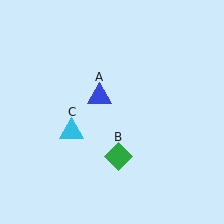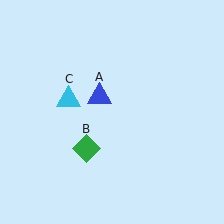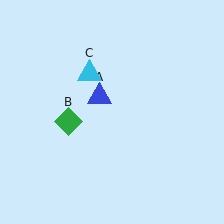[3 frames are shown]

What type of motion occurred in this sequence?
The green diamond (object B), cyan triangle (object C) rotated clockwise around the center of the scene.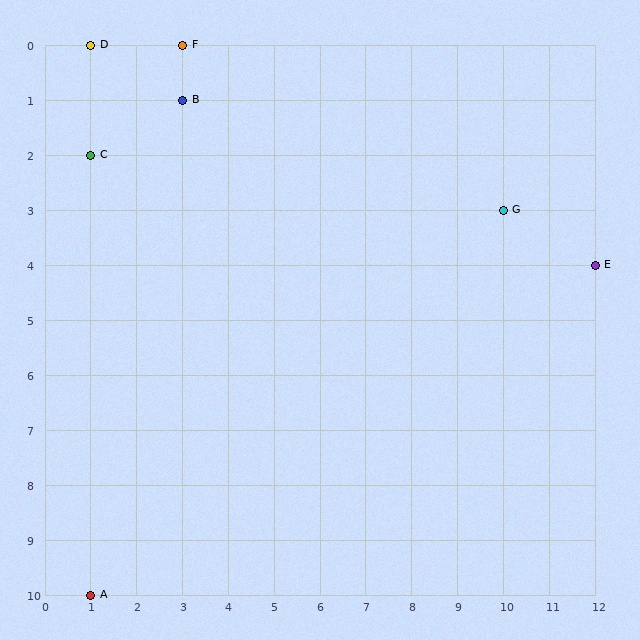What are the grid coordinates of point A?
Point A is at grid coordinates (1, 10).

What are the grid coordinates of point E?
Point E is at grid coordinates (12, 4).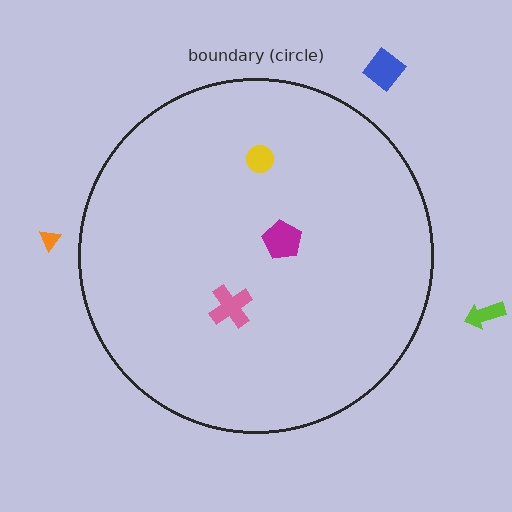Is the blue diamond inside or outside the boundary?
Outside.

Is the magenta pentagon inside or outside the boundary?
Inside.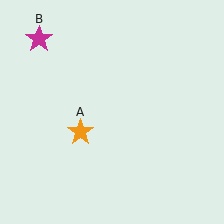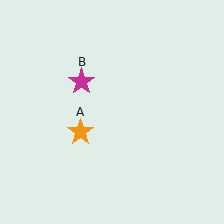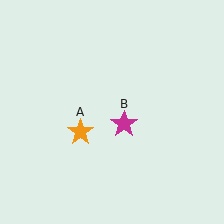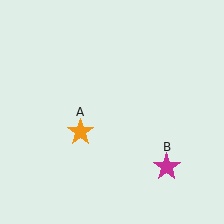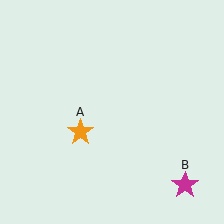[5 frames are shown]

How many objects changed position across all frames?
1 object changed position: magenta star (object B).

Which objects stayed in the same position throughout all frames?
Orange star (object A) remained stationary.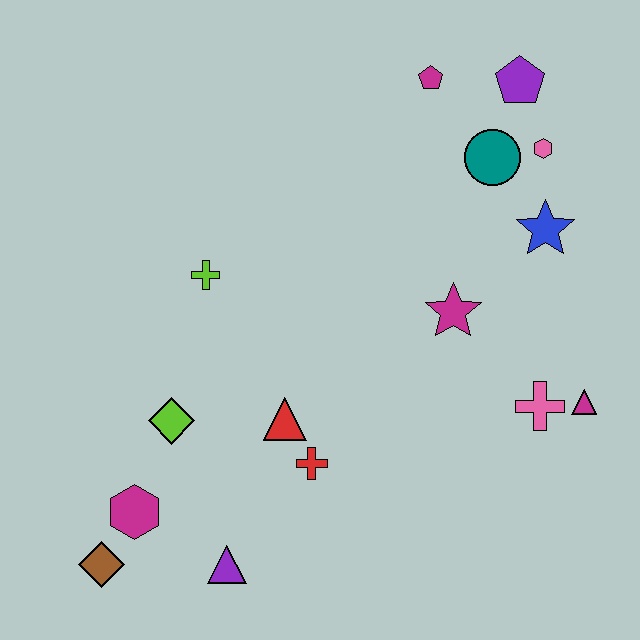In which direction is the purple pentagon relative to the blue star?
The purple pentagon is above the blue star.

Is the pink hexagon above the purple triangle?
Yes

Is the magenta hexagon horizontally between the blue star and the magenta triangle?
No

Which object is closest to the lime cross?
The lime diamond is closest to the lime cross.